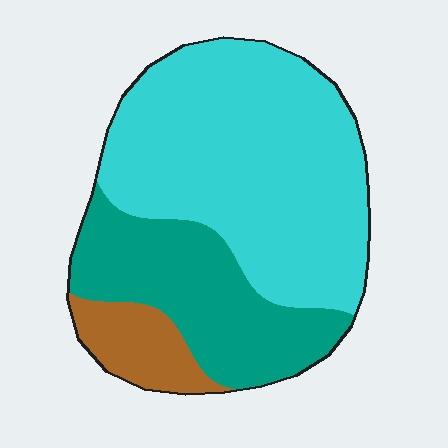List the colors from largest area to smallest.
From largest to smallest: cyan, teal, brown.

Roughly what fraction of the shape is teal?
Teal takes up about one third (1/3) of the shape.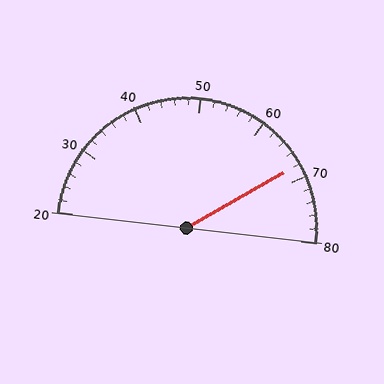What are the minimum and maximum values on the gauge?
The gauge ranges from 20 to 80.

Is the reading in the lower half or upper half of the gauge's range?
The reading is in the upper half of the range (20 to 80).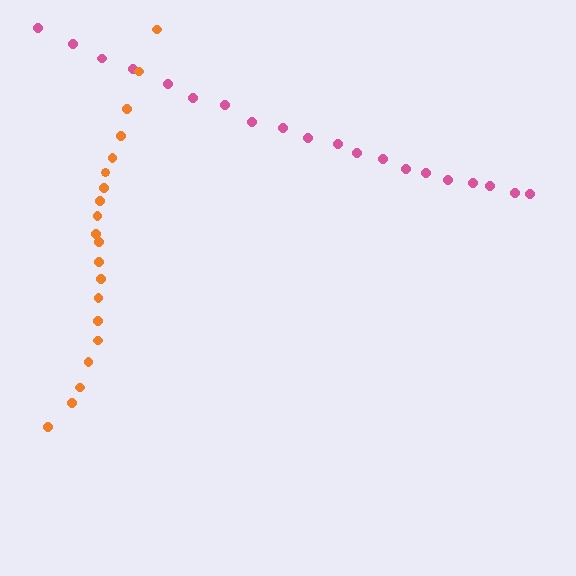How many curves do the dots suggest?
There are 2 distinct paths.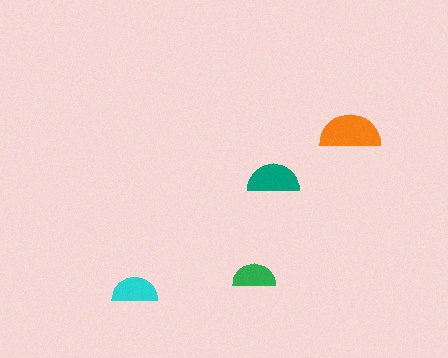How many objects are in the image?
There are 4 objects in the image.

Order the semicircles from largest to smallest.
the orange one, the teal one, the cyan one, the green one.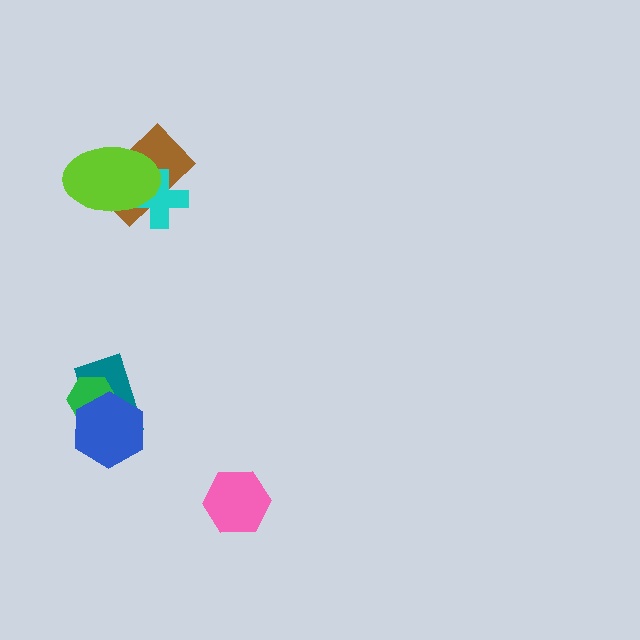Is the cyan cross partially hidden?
Yes, it is partially covered by another shape.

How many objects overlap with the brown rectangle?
2 objects overlap with the brown rectangle.